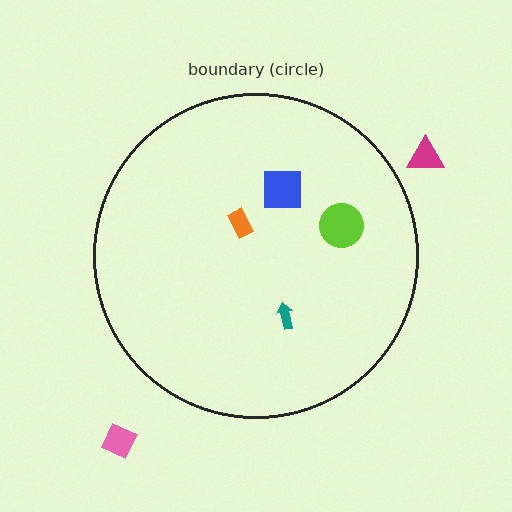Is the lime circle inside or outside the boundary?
Inside.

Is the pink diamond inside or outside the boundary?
Outside.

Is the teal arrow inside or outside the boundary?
Inside.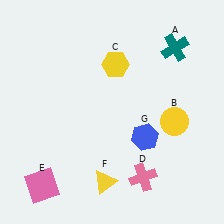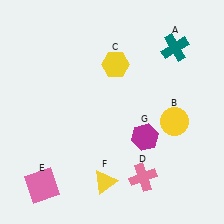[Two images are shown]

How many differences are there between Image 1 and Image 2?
There is 1 difference between the two images.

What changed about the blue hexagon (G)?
In Image 1, G is blue. In Image 2, it changed to magenta.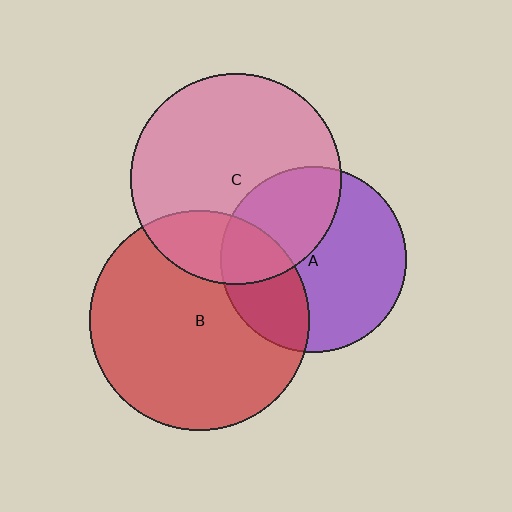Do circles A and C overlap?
Yes.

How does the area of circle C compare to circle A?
Approximately 1.3 times.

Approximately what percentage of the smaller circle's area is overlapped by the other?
Approximately 35%.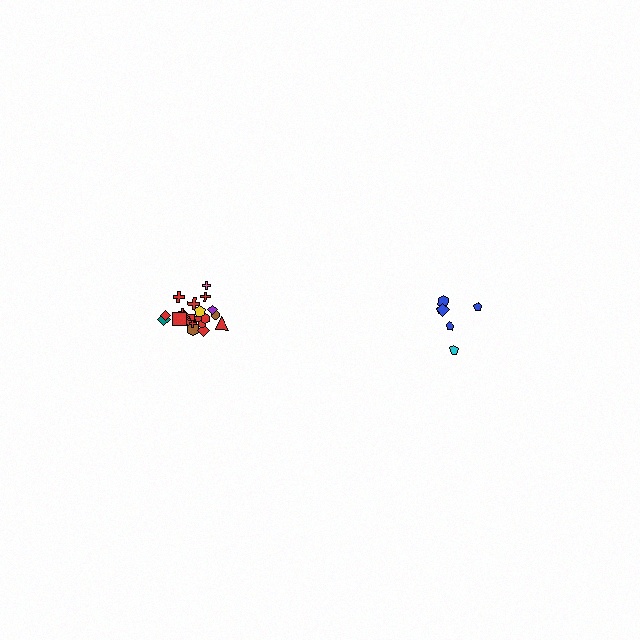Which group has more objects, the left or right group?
The left group.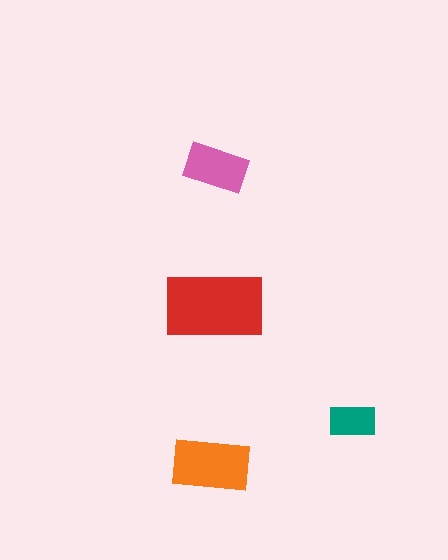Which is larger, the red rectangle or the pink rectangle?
The red one.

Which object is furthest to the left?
The orange rectangle is leftmost.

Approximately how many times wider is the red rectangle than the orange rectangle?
About 1.5 times wider.